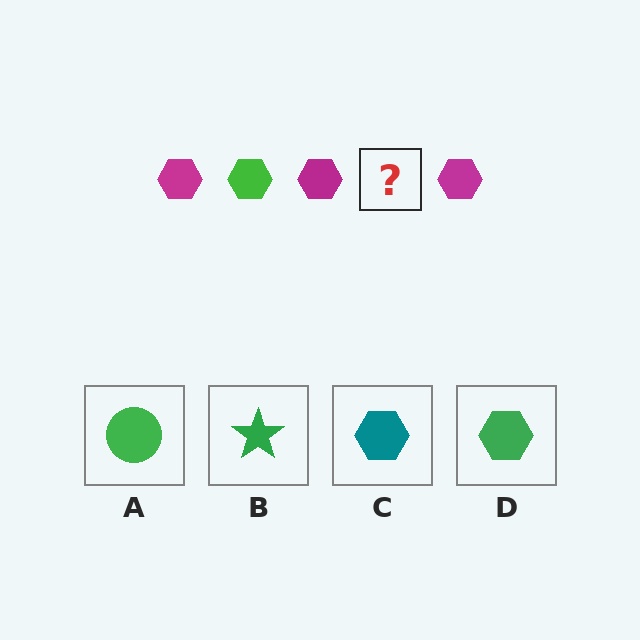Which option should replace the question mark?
Option D.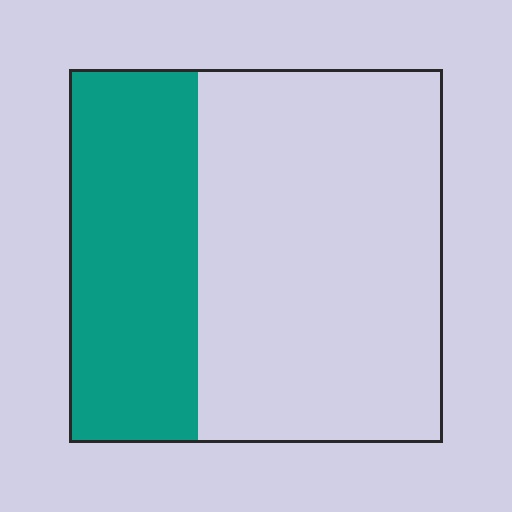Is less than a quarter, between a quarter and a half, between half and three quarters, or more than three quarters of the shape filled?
Between a quarter and a half.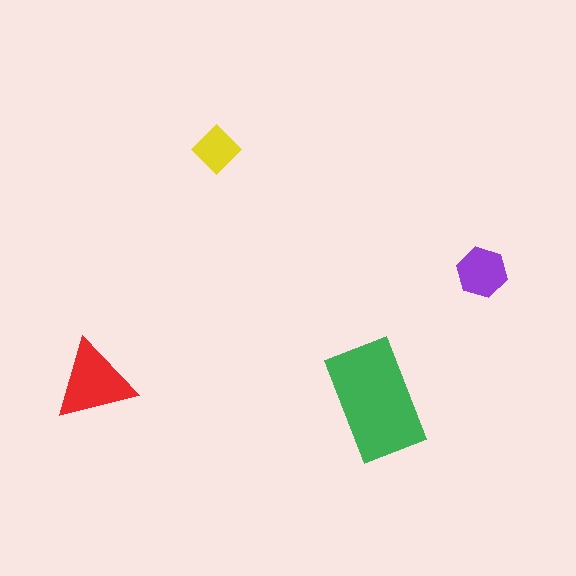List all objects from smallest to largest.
The yellow diamond, the purple hexagon, the red triangle, the green rectangle.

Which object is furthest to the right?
The purple hexagon is rightmost.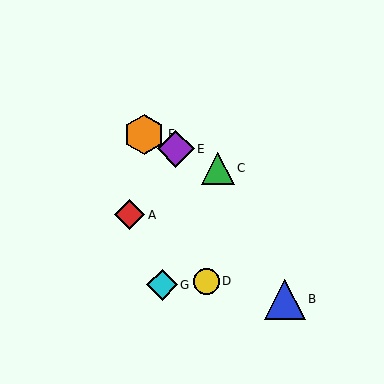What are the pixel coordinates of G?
Object G is at (162, 285).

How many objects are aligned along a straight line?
3 objects (C, E, F) are aligned along a straight line.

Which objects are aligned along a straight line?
Objects C, E, F are aligned along a straight line.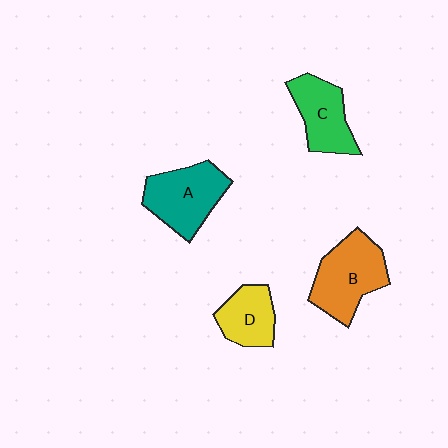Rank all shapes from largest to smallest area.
From largest to smallest: B (orange), A (teal), C (green), D (yellow).